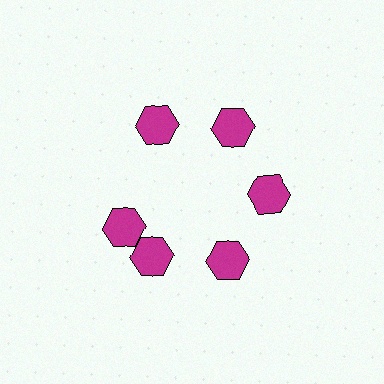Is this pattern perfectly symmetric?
No. The 6 magenta hexagons are arranged in a ring, but one element near the 9 o'clock position is rotated out of alignment along the ring, breaking the 6-fold rotational symmetry.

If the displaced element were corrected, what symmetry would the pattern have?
It would have 6-fold rotational symmetry — the pattern would map onto itself every 60 degrees.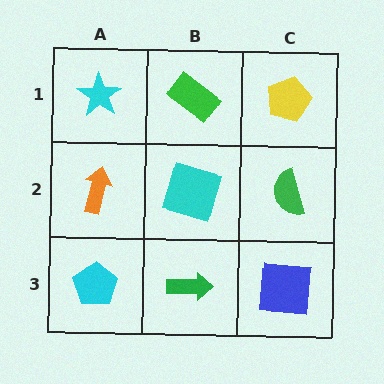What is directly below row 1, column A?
An orange arrow.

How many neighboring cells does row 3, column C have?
2.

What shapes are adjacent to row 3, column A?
An orange arrow (row 2, column A), a green arrow (row 3, column B).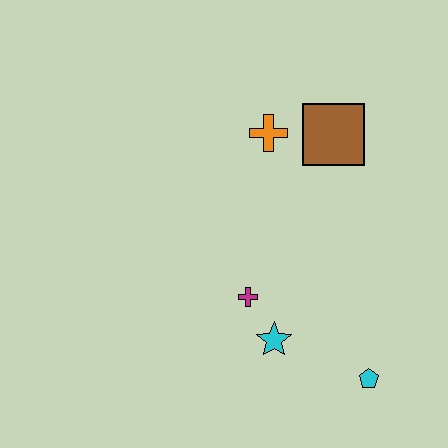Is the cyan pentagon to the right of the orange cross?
Yes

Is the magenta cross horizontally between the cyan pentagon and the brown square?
No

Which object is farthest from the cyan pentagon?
The orange cross is farthest from the cyan pentagon.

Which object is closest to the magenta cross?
The cyan star is closest to the magenta cross.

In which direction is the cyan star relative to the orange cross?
The cyan star is below the orange cross.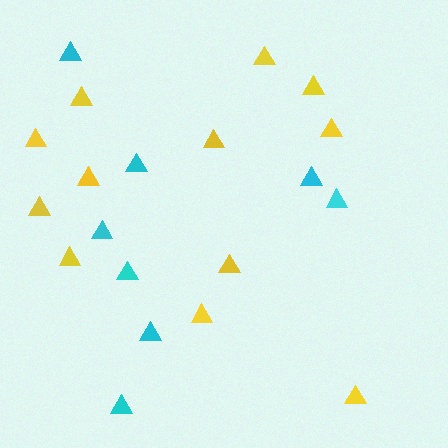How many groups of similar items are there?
There are 2 groups: one group of yellow triangles (12) and one group of cyan triangles (8).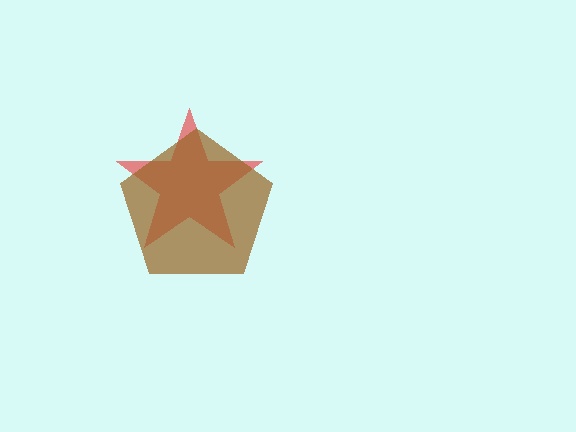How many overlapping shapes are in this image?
There are 2 overlapping shapes in the image.